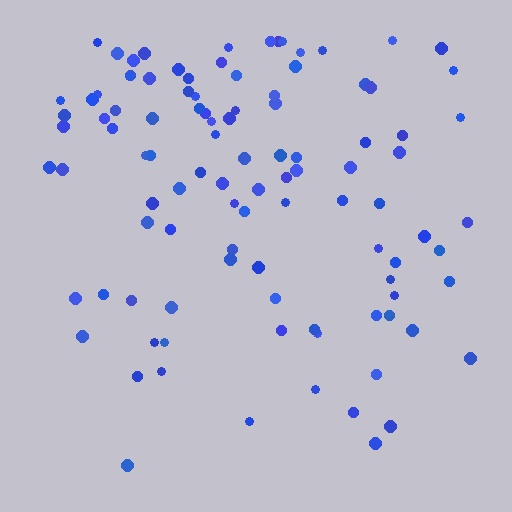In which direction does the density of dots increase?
From bottom to top, with the top side densest.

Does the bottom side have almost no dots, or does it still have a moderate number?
Still a moderate number, just noticeably fewer than the top.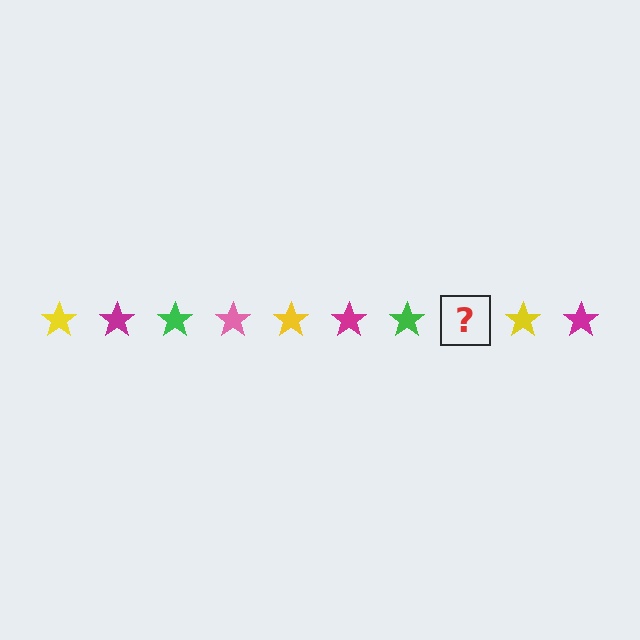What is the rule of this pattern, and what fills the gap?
The rule is that the pattern cycles through yellow, magenta, green, pink stars. The gap should be filled with a pink star.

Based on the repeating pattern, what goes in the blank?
The blank should be a pink star.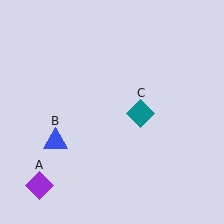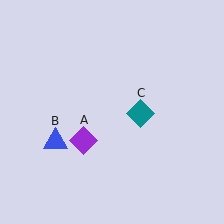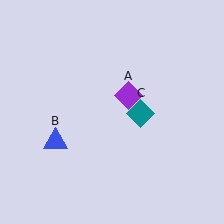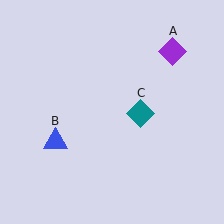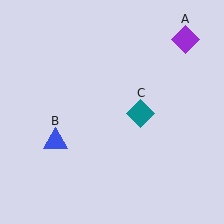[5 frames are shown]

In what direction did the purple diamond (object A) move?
The purple diamond (object A) moved up and to the right.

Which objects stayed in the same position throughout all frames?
Blue triangle (object B) and teal diamond (object C) remained stationary.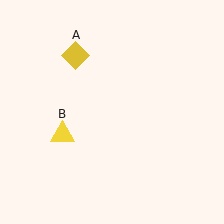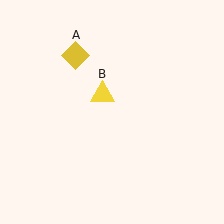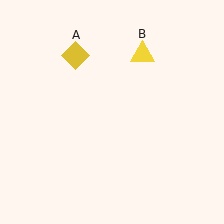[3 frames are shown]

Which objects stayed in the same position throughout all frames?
Yellow diamond (object A) remained stationary.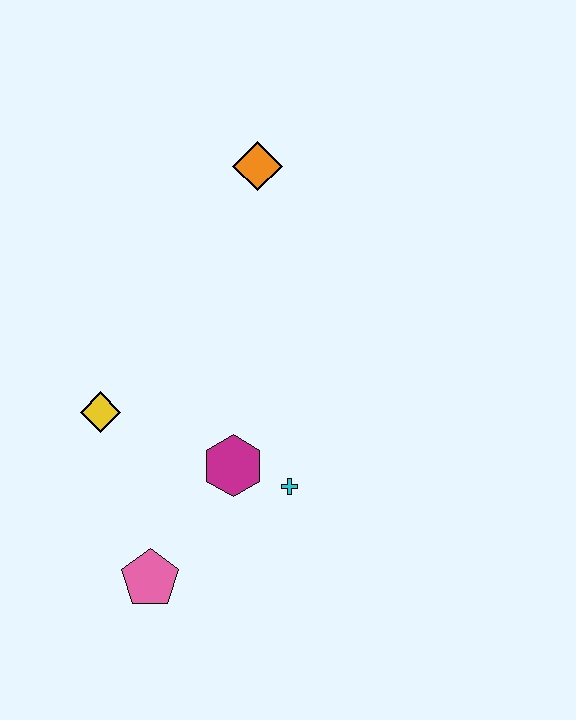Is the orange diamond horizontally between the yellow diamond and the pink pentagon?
No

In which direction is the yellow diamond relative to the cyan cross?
The yellow diamond is to the left of the cyan cross.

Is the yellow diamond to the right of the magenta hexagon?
No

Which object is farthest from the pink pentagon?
The orange diamond is farthest from the pink pentagon.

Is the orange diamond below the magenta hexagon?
No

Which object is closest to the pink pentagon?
The magenta hexagon is closest to the pink pentagon.